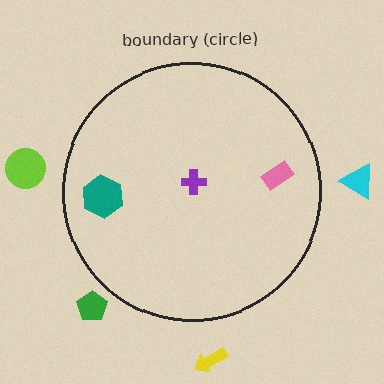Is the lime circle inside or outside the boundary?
Outside.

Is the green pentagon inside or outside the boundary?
Outside.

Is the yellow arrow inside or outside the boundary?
Outside.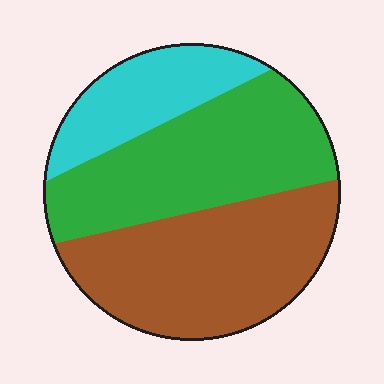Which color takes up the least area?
Cyan, at roughly 20%.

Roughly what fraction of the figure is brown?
Brown takes up about two fifths (2/5) of the figure.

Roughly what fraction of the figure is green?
Green covers roughly 40% of the figure.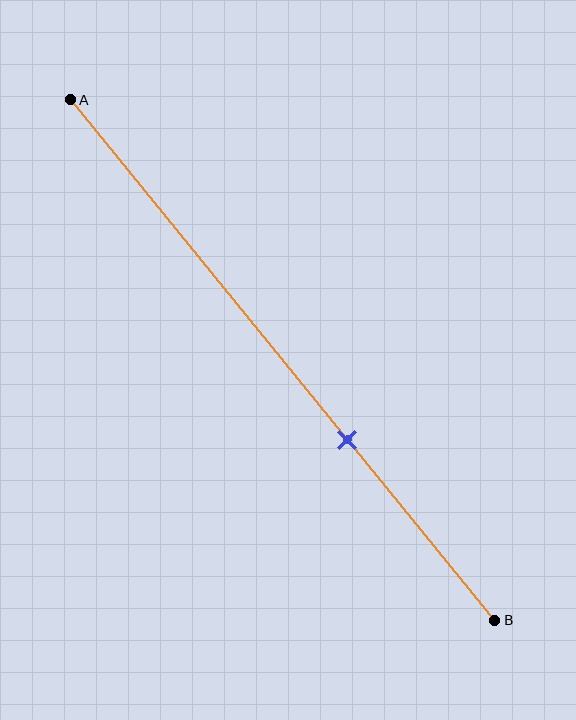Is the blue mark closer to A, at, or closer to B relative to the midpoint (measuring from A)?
The blue mark is closer to point B than the midpoint of segment AB.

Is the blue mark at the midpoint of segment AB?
No, the mark is at about 65% from A, not at the 50% midpoint.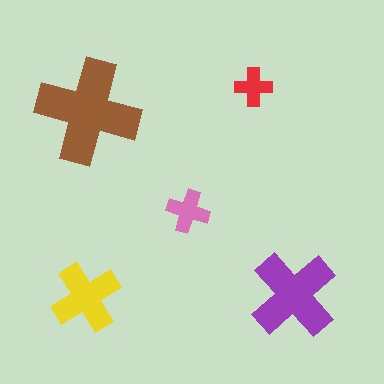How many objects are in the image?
There are 5 objects in the image.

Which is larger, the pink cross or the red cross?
The pink one.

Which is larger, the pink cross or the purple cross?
The purple one.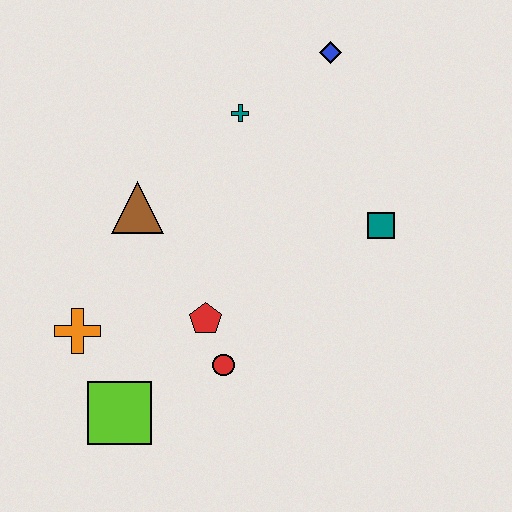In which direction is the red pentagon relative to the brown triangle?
The red pentagon is below the brown triangle.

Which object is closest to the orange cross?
The lime square is closest to the orange cross.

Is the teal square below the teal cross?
Yes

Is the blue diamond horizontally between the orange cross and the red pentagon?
No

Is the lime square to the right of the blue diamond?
No